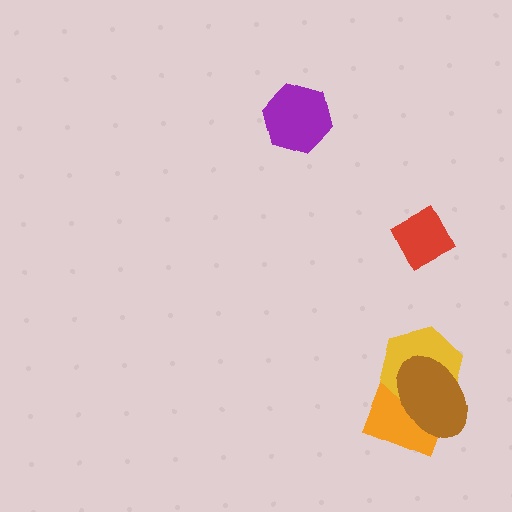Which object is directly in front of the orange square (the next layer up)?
The yellow hexagon is directly in front of the orange square.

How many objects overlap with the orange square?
2 objects overlap with the orange square.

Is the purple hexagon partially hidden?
No, no other shape covers it.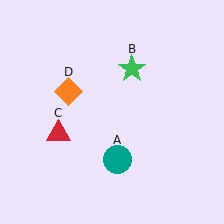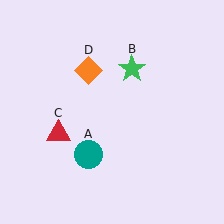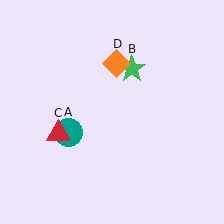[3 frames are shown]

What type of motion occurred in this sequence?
The teal circle (object A), orange diamond (object D) rotated clockwise around the center of the scene.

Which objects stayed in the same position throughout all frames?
Green star (object B) and red triangle (object C) remained stationary.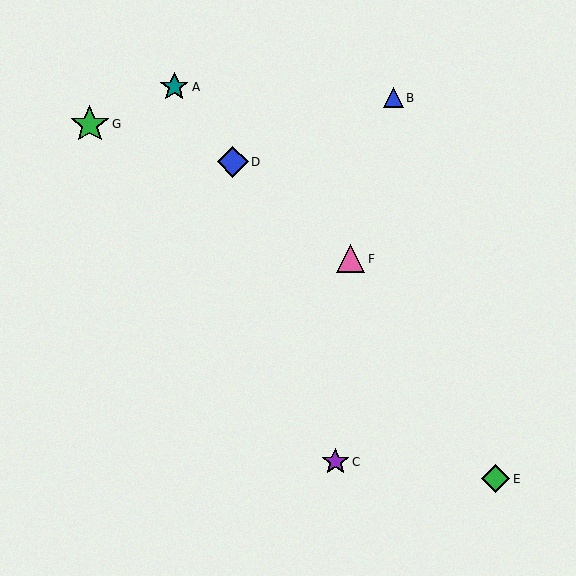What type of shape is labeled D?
Shape D is a blue diamond.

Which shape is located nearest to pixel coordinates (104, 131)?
The green star (labeled G) at (90, 124) is nearest to that location.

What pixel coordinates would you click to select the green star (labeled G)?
Click at (90, 124) to select the green star G.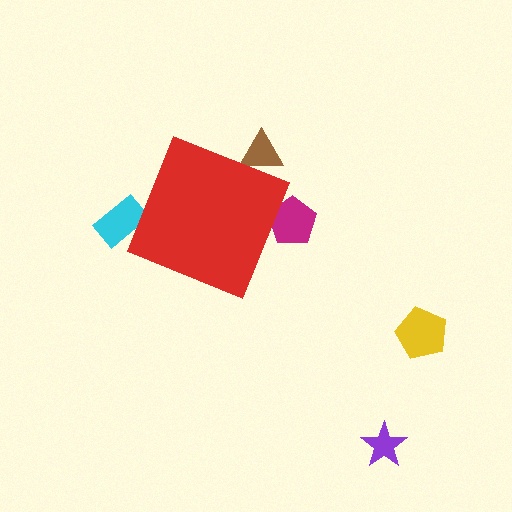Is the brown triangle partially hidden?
Yes, the brown triangle is partially hidden behind the red diamond.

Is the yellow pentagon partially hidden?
No, the yellow pentagon is fully visible.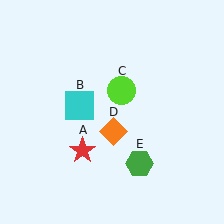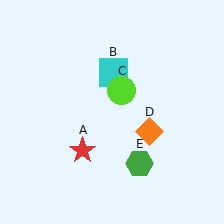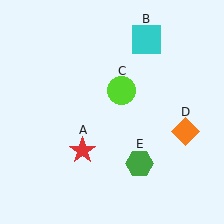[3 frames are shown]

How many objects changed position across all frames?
2 objects changed position: cyan square (object B), orange diamond (object D).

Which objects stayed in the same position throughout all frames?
Red star (object A) and lime circle (object C) and green hexagon (object E) remained stationary.